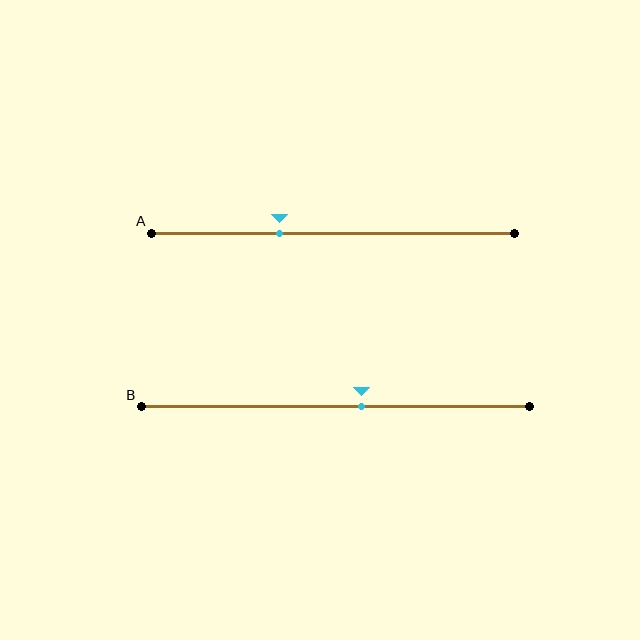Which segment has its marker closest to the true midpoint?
Segment B has its marker closest to the true midpoint.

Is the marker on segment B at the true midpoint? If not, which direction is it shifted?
No, the marker on segment B is shifted to the right by about 7% of the segment length.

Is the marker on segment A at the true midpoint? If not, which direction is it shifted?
No, the marker on segment A is shifted to the left by about 15% of the segment length.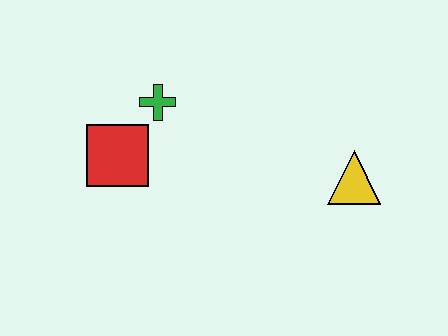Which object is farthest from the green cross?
The yellow triangle is farthest from the green cross.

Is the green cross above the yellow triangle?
Yes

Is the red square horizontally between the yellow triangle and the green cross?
No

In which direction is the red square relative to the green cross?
The red square is below the green cross.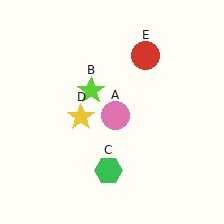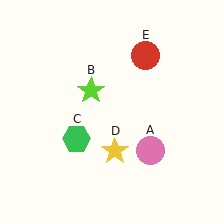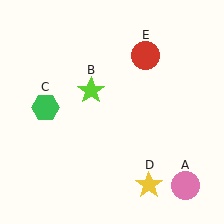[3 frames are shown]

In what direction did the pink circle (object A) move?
The pink circle (object A) moved down and to the right.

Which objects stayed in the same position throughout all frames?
Lime star (object B) and red circle (object E) remained stationary.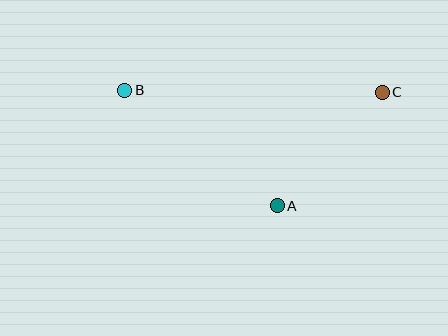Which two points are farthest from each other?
Points B and C are farthest from each other.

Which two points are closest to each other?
Points A and C are closest to each other.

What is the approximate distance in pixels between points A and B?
The distance between A and B is approximately 191 pixels.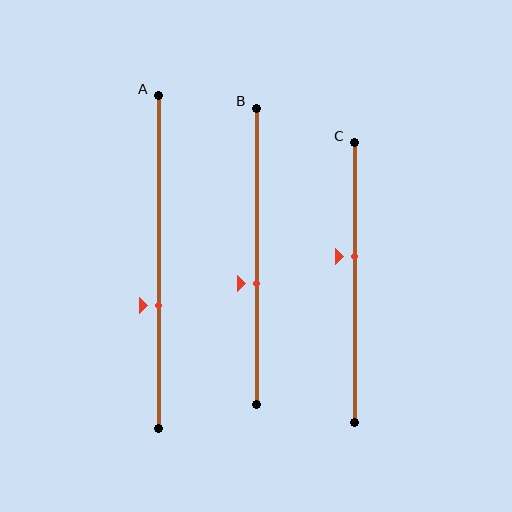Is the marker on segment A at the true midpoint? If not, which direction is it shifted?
No, the marker on segment A is shifted downward by about 13% of the segment length.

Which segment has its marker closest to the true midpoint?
Segment B has its marker closest to the true midpoint.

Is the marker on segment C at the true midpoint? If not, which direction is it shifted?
No, the marker on segment C is shifted upward by about 9% of the segment length.